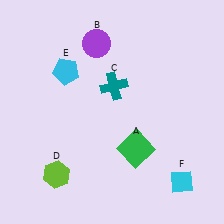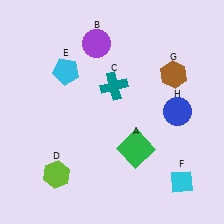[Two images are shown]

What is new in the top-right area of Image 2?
A brown hexagon (G) was added in the top-right area of Image 2.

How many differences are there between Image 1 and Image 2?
There are 2 differences between the two images.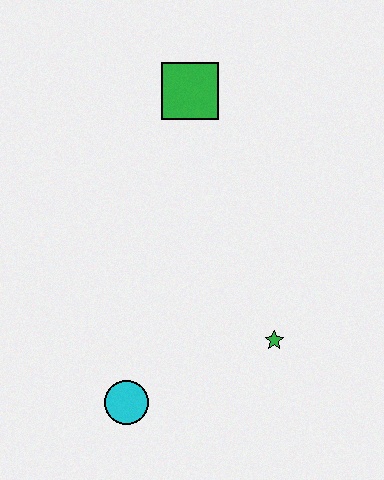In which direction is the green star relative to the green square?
The green star is below the green square.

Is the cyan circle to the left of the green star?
Yes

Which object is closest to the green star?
The cyan circle is closest to the green star.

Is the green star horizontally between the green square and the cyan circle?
No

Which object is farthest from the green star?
The green square is farthest from the green star.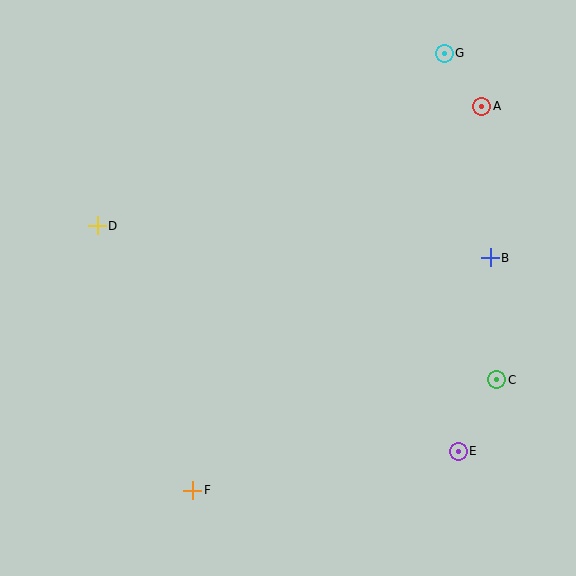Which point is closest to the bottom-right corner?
Point E is closest to the bottom-right corner.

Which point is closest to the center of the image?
Point D at (97, 226) is closest to the center.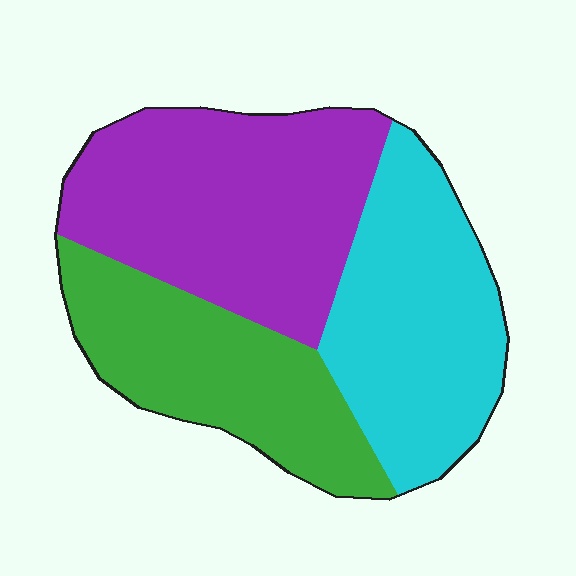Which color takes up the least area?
Green, at roughly 30%.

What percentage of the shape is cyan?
Cyan takes up between a quarter and a half of the shape.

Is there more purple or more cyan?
Purple.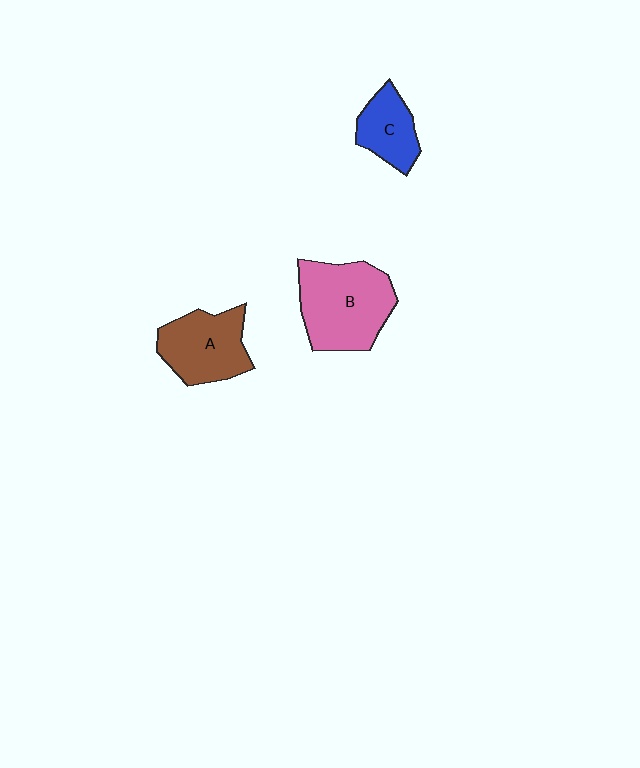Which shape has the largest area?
Shape B (pink).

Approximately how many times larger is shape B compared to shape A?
Approximately 1.3 times.